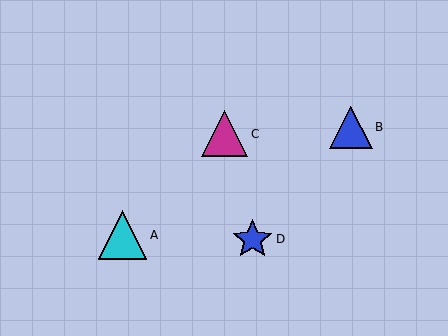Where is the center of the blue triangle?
The center of the blue triangle is at (351, 127).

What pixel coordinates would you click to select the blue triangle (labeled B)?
Click at (351, 127) to select the blue triangle B.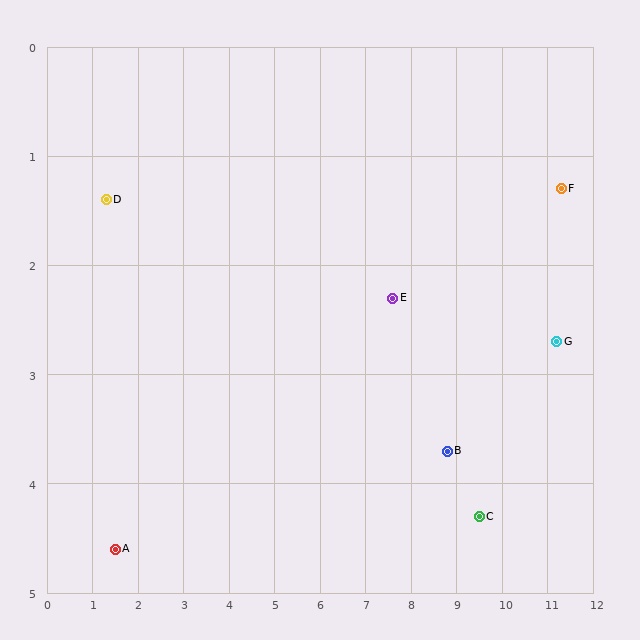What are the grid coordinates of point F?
Point F is at approximately (11.3, 1.3).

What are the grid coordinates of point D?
Point D is at approximately (1.3, 1.4).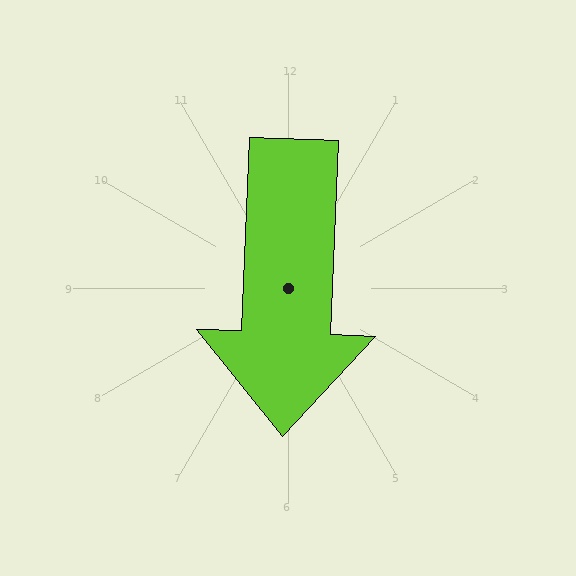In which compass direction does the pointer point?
South.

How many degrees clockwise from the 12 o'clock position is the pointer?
Approximately 182 degrees.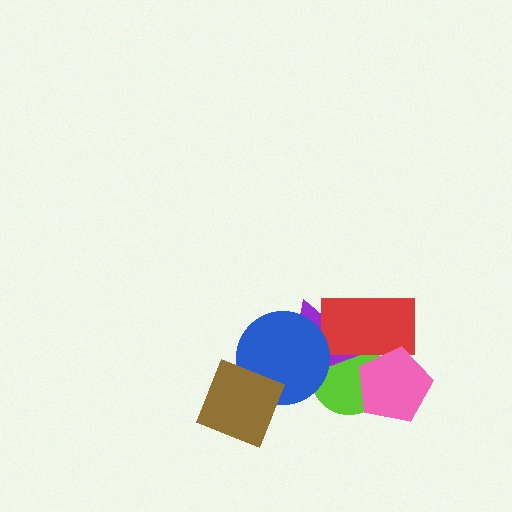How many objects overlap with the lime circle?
4 objects overlap with the lime circle.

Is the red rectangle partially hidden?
Yes, it is partially covered by another shape.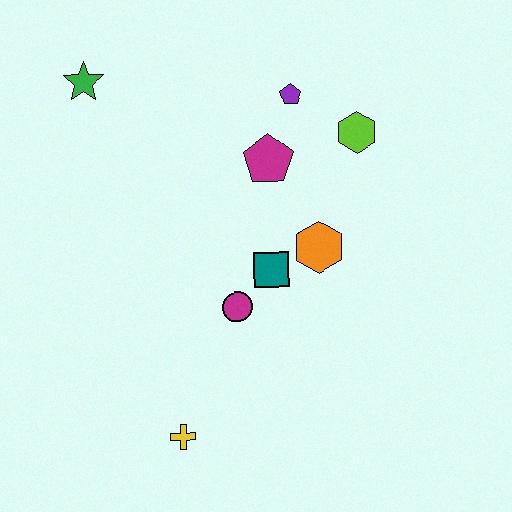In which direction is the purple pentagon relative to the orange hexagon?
The purple pentagon is above the orange hexagon.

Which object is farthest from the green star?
The yellow cross is farthest from the green star.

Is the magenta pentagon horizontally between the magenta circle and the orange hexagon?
Yes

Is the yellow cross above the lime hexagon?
No